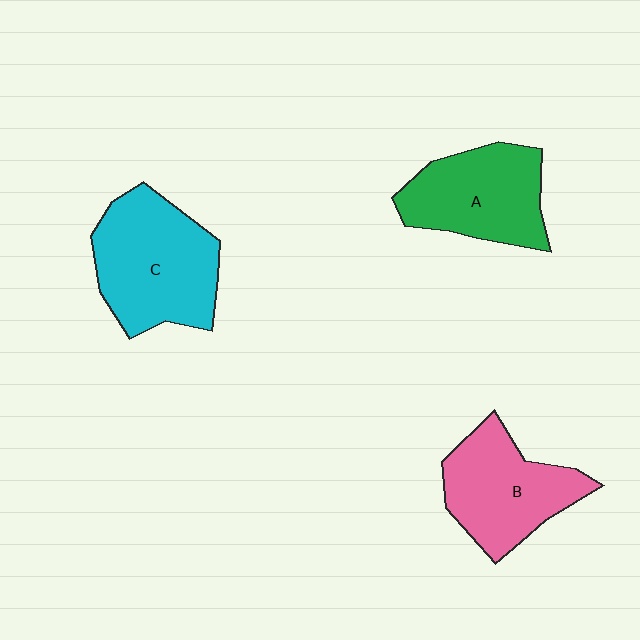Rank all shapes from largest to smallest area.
From largest to smallest: C (cyan), B (pink), A (green).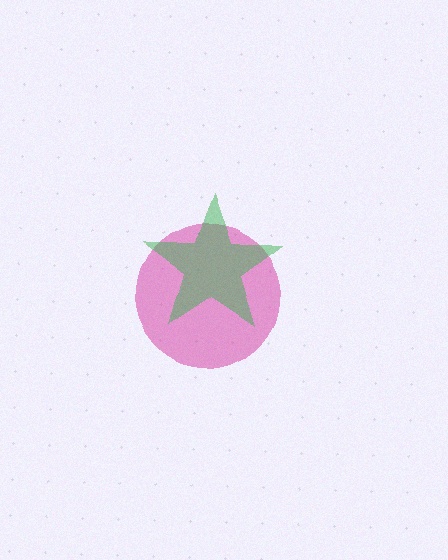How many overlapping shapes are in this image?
There are 2 overlapping shapes in the image.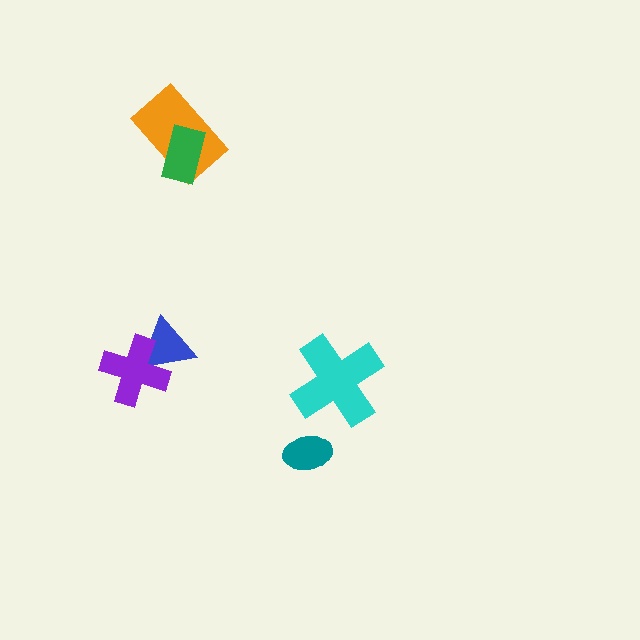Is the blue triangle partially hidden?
Yes, it is partially covered by another shape.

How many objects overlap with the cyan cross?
0 objects overlap with the cyan cross.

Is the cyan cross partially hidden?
No, no other shape covers it.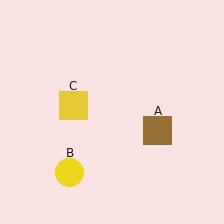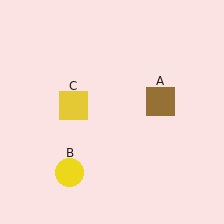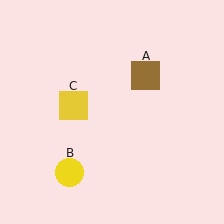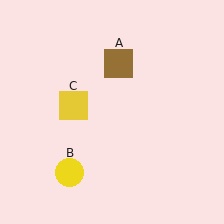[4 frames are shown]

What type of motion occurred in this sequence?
The brown square (object A) rotated counterclockwise around the center of the scene.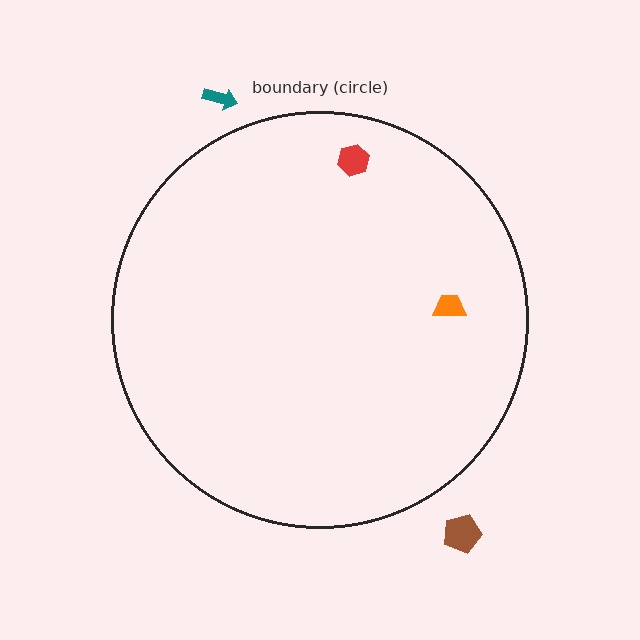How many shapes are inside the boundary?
2 inside, 2 outside.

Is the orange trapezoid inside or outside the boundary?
Inside.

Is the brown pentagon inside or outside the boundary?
Outside.